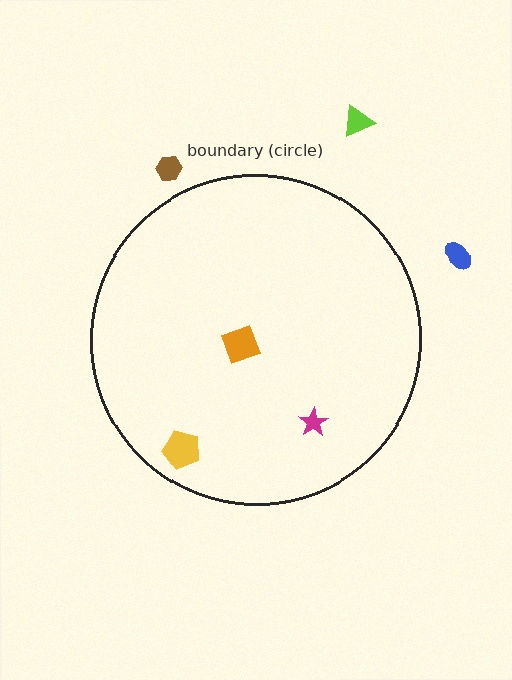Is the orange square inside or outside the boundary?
Inside.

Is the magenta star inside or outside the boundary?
Inside.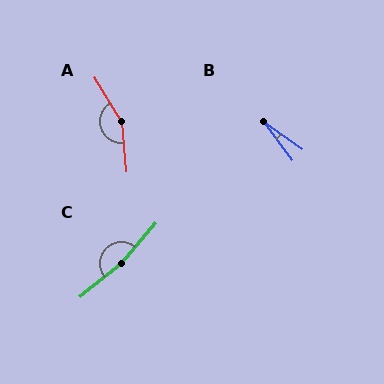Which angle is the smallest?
B, at approximately 18 degrees.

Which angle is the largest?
C, at approximately 169 degrees.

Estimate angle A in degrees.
Approximately 153 degrees.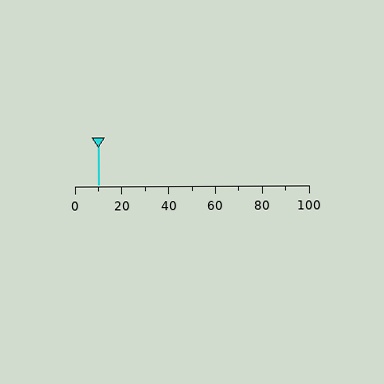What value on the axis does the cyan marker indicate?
The marker indicates approximately 10.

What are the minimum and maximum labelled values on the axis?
The axis runs from 0 to 100.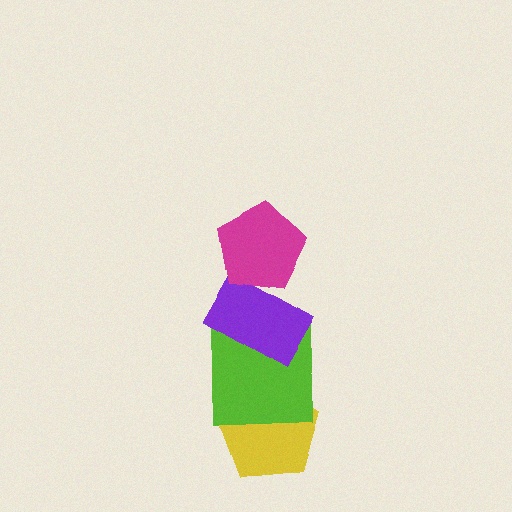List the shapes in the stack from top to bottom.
From top to bottom: the magenta pentagon, the purple rectangle, the lime square, the yellow pentagon.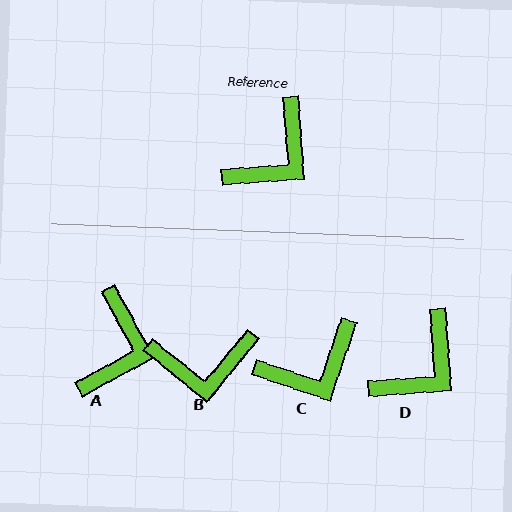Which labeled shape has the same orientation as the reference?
D.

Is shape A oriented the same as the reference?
No, it is off by about 24 degrees.